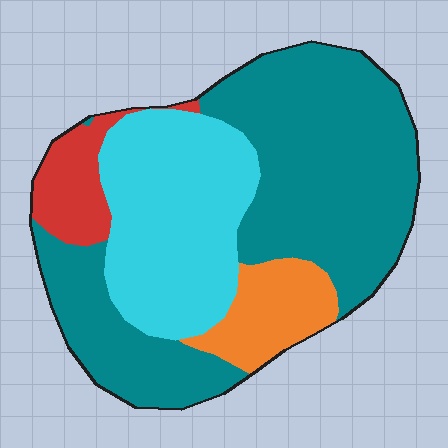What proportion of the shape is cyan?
Cyan takes up about one quarter (1/4) of the shape.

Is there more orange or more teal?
Teal.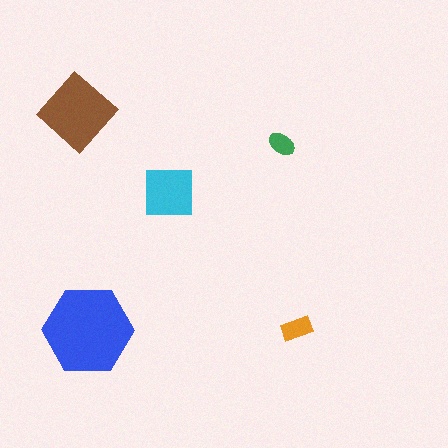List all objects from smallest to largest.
The green ellipse, the orange rectangle, the cyan square, the brown diamond, the blue hexagon.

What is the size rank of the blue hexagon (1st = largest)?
1st.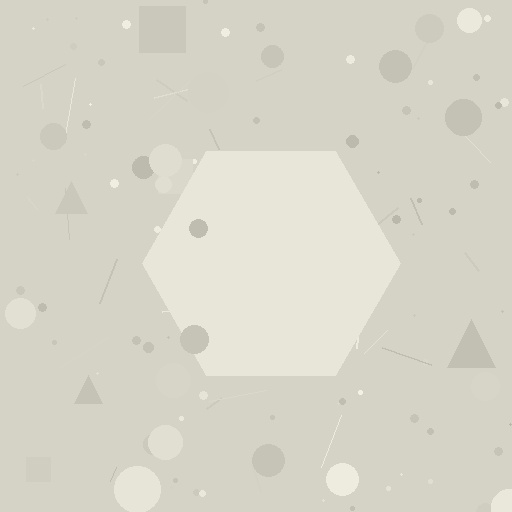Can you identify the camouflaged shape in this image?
The camouflaged shape is a hexagon.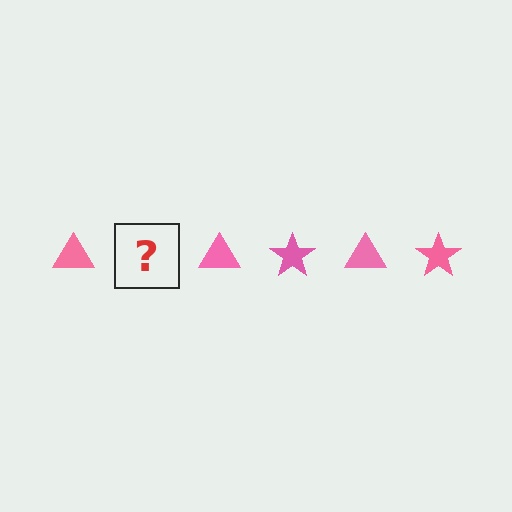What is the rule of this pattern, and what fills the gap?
The rule is that the pattern cycles through triangle, star shapes in pink. The gap should be filled with a pink star.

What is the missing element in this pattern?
The missing element is a pink star.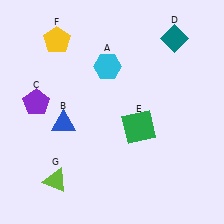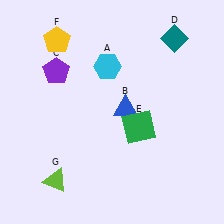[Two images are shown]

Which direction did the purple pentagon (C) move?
The purple pentagon (C) moved up.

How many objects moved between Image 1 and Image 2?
2 objects moved between the two images.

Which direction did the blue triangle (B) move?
The blue triangle (B) moved right.